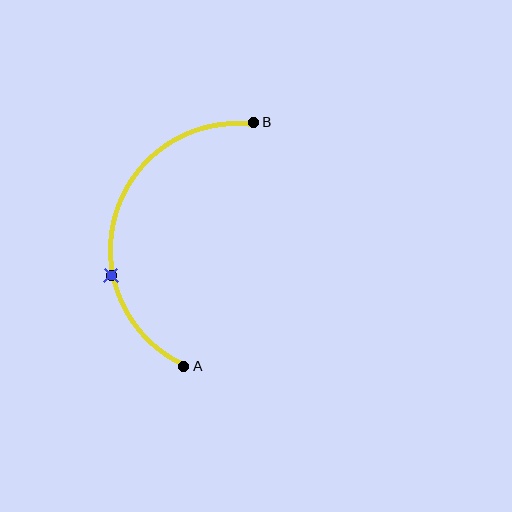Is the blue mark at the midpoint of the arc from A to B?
No. The blue mark lies on the arc but is closer to endpoint A. The arc midpoint would be at the point on the curve equidistant along the arc from both A and B.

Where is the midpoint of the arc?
The arc midpoint is the point on the curve farthest from the straight line joining A and B. It sits to the left of that line.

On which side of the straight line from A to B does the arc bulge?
The arc bulges to the left of the straight line connecting A and B.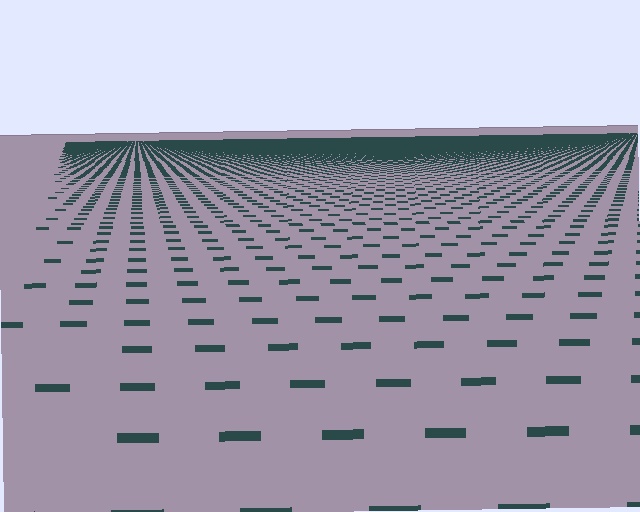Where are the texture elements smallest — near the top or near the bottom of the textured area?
Near the top.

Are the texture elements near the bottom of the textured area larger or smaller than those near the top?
Larger. Near the bottom, elements are closer to the viewer and appear at a bigger on-screen size.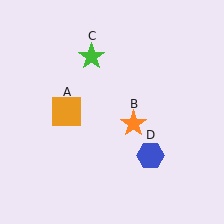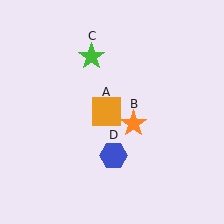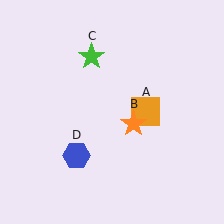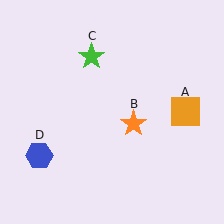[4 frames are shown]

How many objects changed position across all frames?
2 objects changed position: orange square (object A), blue hexagon (object D).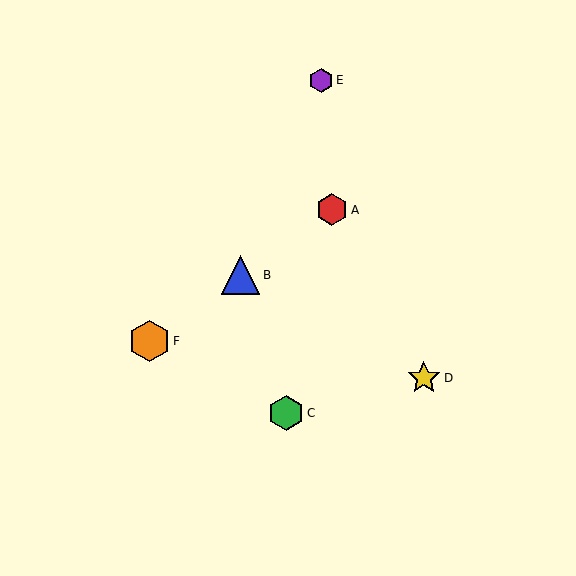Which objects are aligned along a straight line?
Objects A, B, F are aligned along a straight line.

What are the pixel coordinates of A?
Object A is at (332, 210).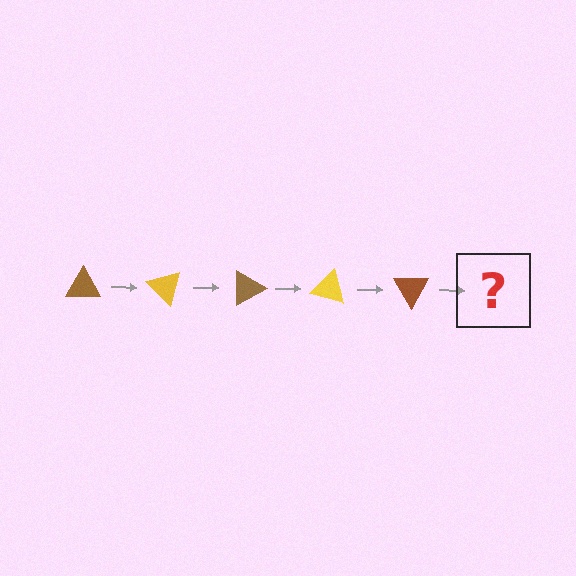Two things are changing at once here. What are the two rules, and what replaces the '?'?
The two rules are that it rotates 45 degrees each step and the color cycles through brown and yellow. The '?' should be a yellow triangle, rotated 225 degrees from the start.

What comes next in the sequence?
The next element should be a yellow triangle, rotated 225 degrees from the start.